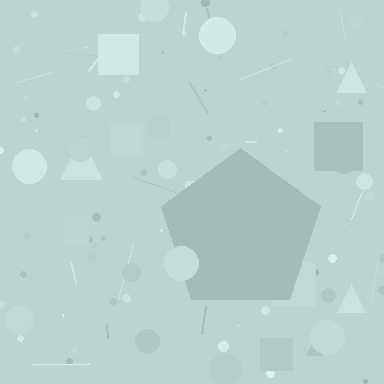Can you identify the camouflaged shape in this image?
The camouflaged shape is a pentagon.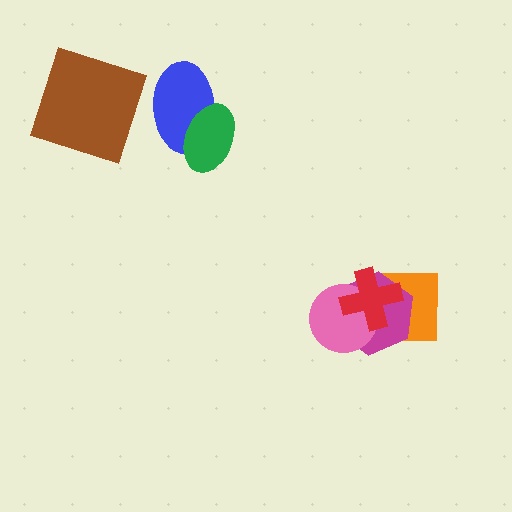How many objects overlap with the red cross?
3 objects overlap with the red cross.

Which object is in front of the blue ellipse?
The green ellipse is in front of the blue ellipse.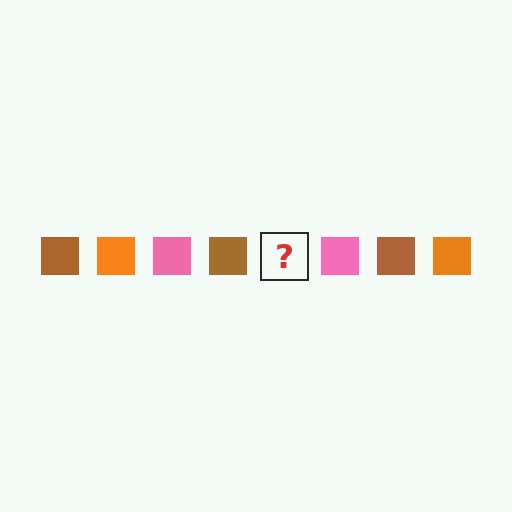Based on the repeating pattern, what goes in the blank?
The blank should be an orange square.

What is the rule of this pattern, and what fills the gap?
The rule is that the pattern cycles through brown, orange, pink squares. The gap should be filled with an orange square.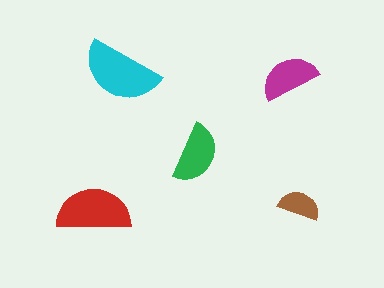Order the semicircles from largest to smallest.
the cyan one, the red one, the green one, the magenta one, the brown one.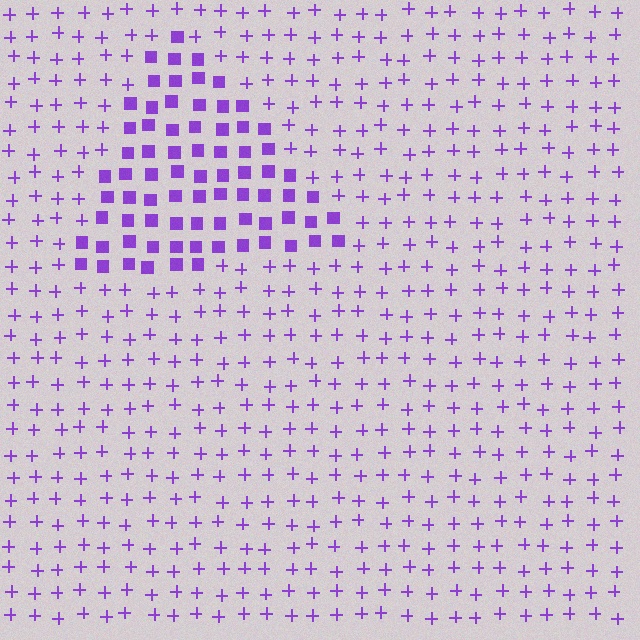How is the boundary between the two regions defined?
The boundary is defined by a change in element shape: squares inside vs. plus signs outside. All elements share the same color and spacing.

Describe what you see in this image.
The image is filled with small purple elements arranged in a uniform grid. A triangle-shaped region contains squares, while the surrounding area contains plus signs. The boundary is defined purely by the change in element shape.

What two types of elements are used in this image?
The image uses squares inside the triangle region and plus signs outside it.